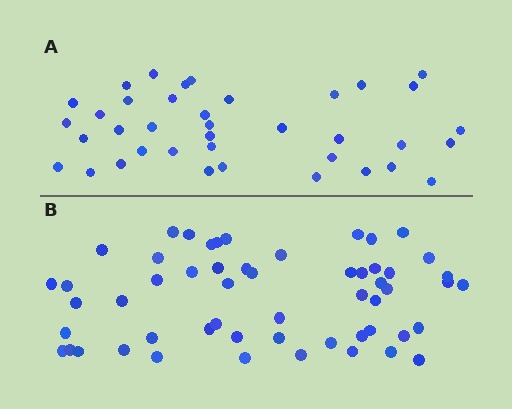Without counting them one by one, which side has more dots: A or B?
Region B (the bottom region) has more dots.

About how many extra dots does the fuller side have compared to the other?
Region B has approximately 15 more dots than region A.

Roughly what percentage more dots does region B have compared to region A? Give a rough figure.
About 45% more.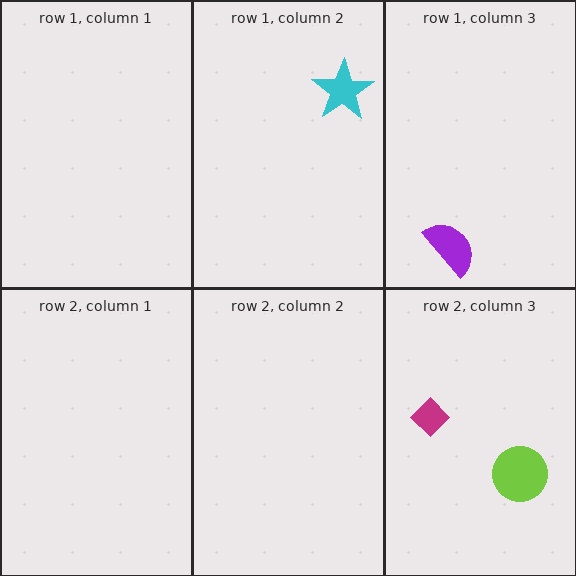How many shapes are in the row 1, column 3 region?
1.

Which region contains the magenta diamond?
The row 2, column 3 region.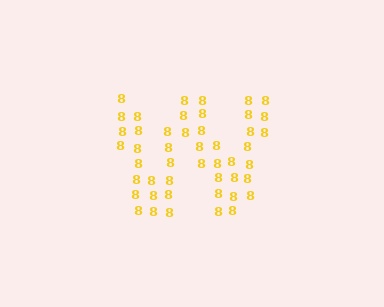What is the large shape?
The large shape is the letter W.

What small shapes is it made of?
It is made of small digit 8's.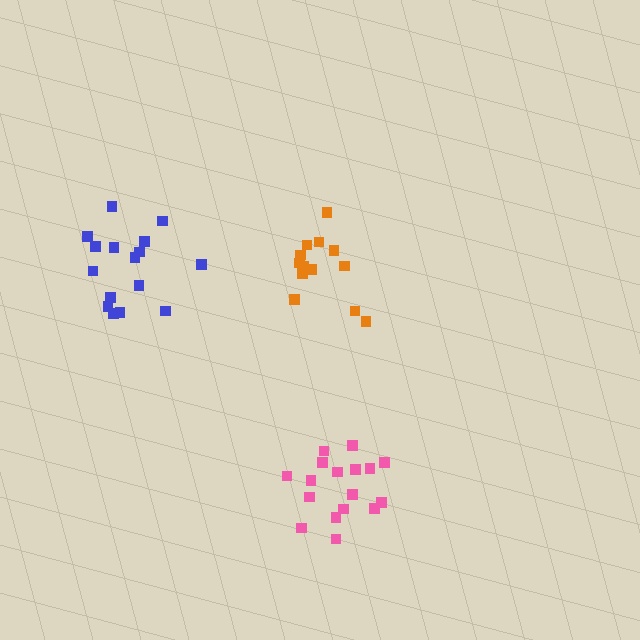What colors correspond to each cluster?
The clusters are colored: orange, blue, pink.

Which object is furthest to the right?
The pink cluster is rightmost.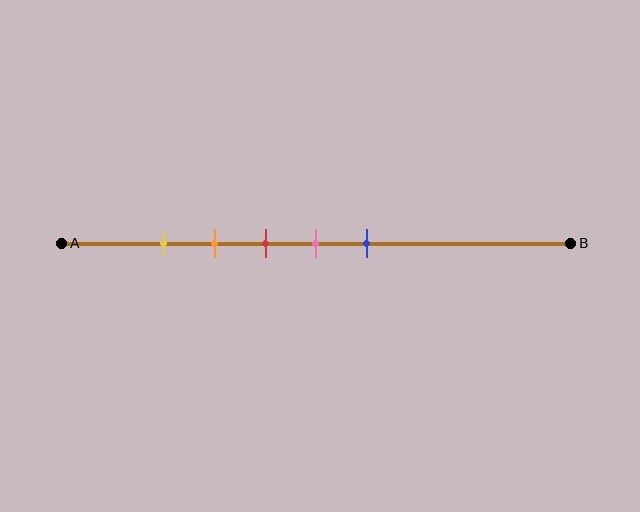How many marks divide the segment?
There are 5 marks dividing the segment.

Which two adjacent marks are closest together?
The yellow and orange marks are the closest adjacent pair.